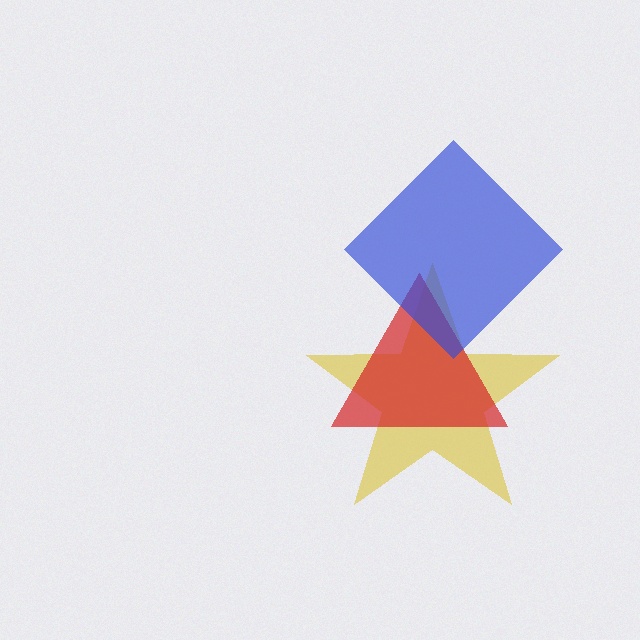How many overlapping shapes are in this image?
There are 3 overlapping shapes in the image.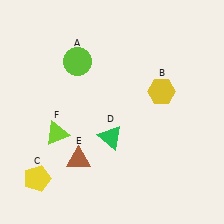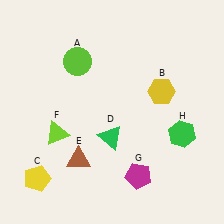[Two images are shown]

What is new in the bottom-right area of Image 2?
A magenta pentagon (G) was added in the bottom-right area of Image 2.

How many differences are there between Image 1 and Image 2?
There are 2 differences between the two images.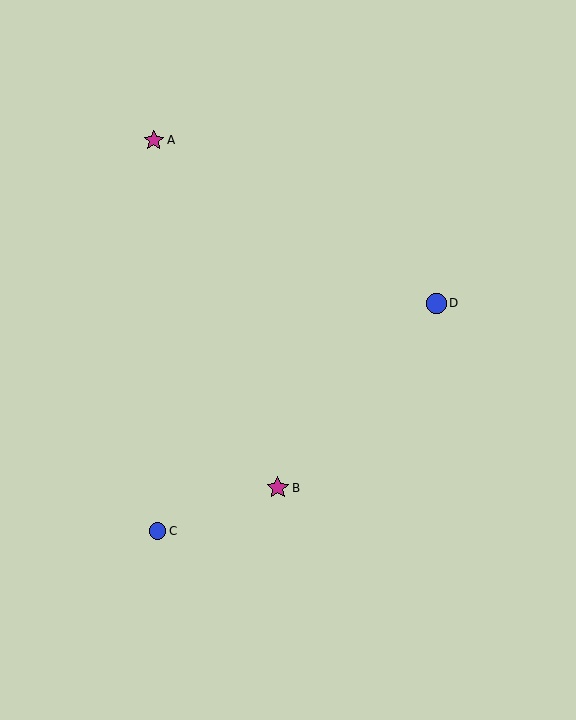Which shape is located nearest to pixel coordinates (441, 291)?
The blue circle (labeled D) at (436, 303) is nearest to that location.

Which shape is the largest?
The magenta star (labeled B) is the largest.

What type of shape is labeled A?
Shape A is a magenta star.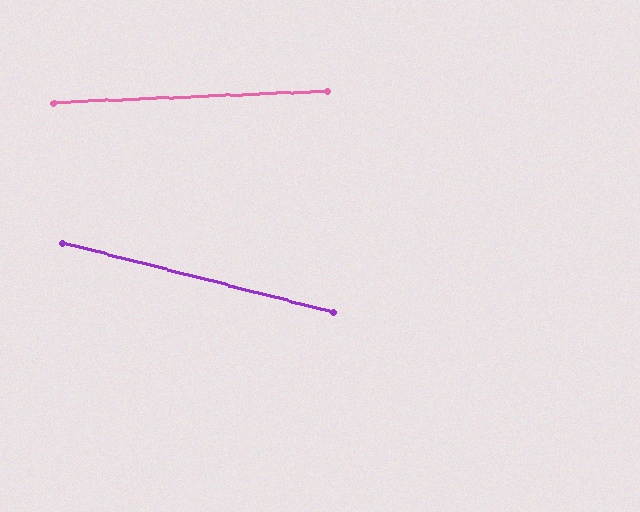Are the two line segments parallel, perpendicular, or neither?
Neither parallel nor perpendicular — they differ by about 17°.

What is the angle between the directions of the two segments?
Approximately 17 degrees.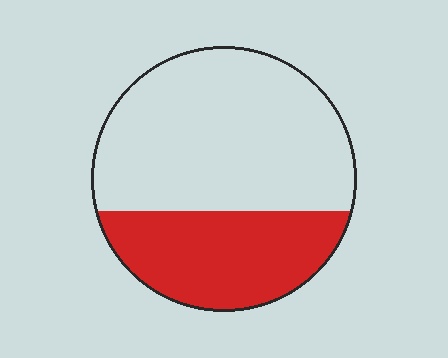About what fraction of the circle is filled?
About one third (1/3).